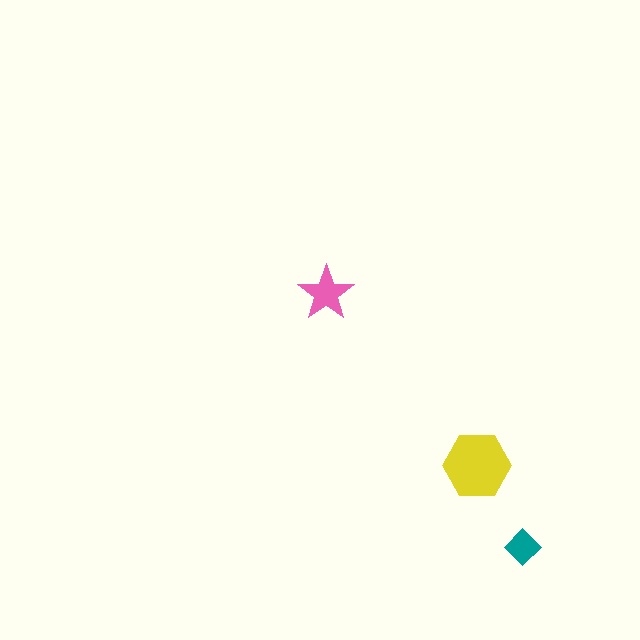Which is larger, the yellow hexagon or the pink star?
The yellow hexagon.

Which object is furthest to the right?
The teal diamond is rightmost.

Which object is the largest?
The yellow hexagon.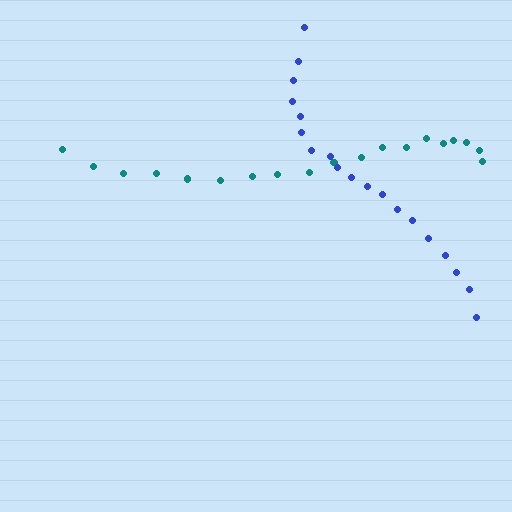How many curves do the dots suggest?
There are 2 distinct paths.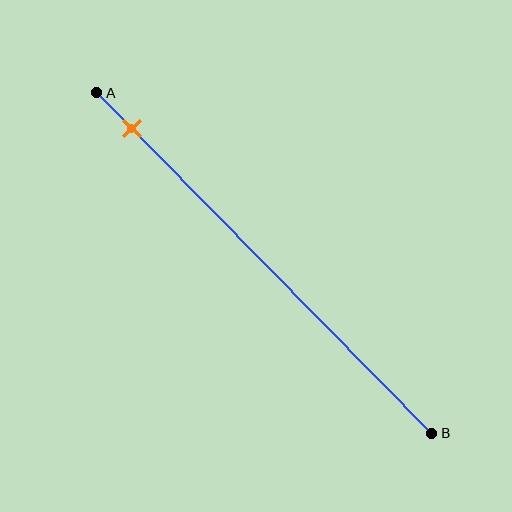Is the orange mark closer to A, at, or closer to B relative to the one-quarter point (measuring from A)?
The orange mark is closer to point A than the one-quarter point of segment AB.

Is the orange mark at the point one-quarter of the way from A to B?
No, the mark is at about 10% from A, not at the 25% one-quarter point.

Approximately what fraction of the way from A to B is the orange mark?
The orange mark is approximately 10% of the way from A to B.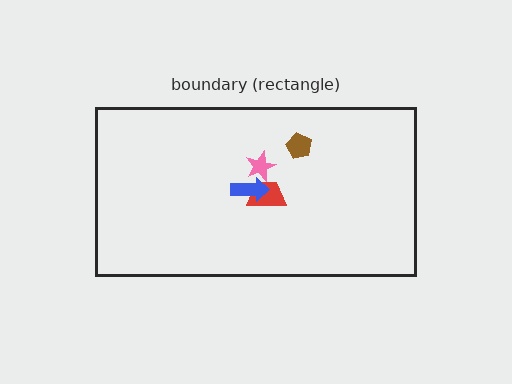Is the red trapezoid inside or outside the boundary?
Inside.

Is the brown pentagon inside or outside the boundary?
Inside.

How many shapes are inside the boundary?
4 inside, 0 outside.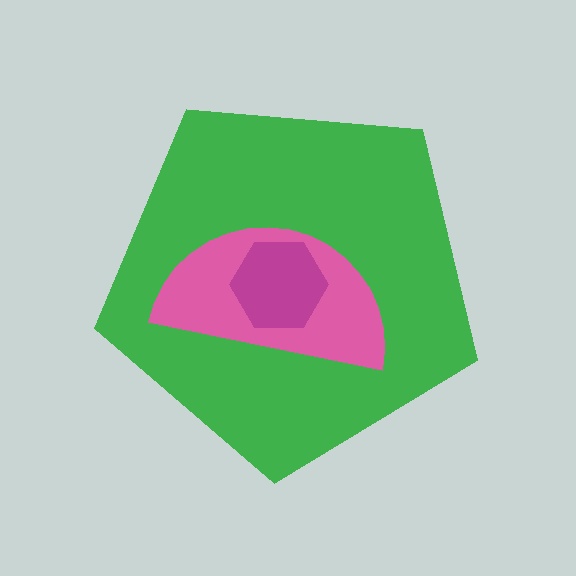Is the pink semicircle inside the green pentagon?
Yes.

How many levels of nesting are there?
3.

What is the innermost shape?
The magenta hexagon.